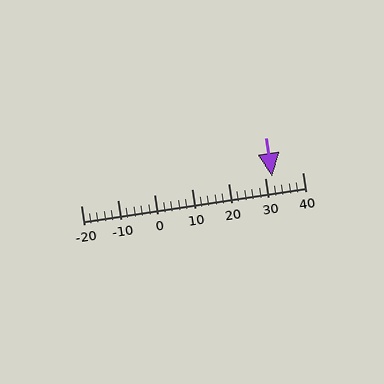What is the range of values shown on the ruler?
The ruler shows values from -20 to 40.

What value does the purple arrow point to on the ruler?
The purple arrow points to approximately 32.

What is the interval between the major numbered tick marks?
The major tick marks are spaced 10 units apart.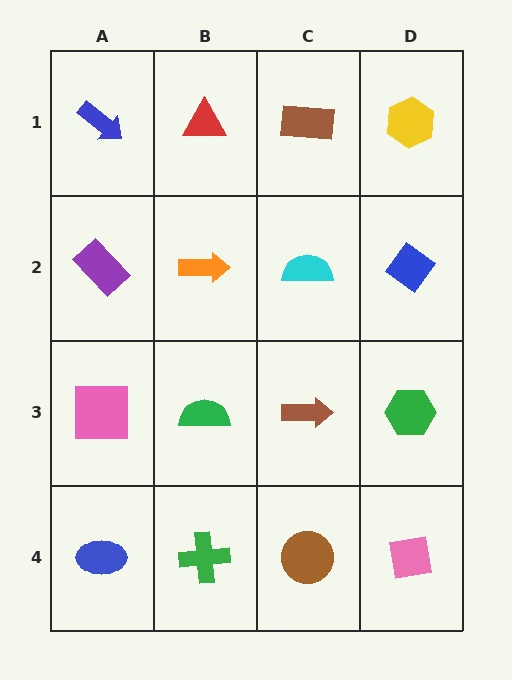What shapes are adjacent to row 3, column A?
A purple rectangle (row 2, column A), a blue ellipse (row 4, column A), a green semicircle (row 3, column B).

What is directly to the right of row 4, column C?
A pink square.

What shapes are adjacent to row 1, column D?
A blue diamond (row 2, column D), a brown rectangle (row 1, column C).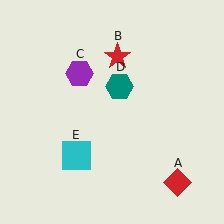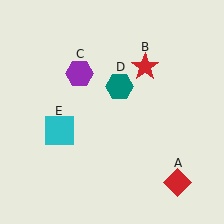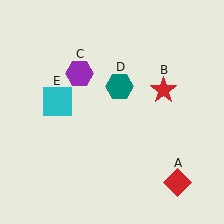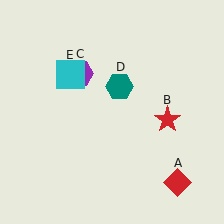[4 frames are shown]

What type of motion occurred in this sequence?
The red star (object B), cyan square (object E) rotated clockwise around the center of the scene.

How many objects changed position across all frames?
2 objects changed position: red star (object B), cyan square (object E).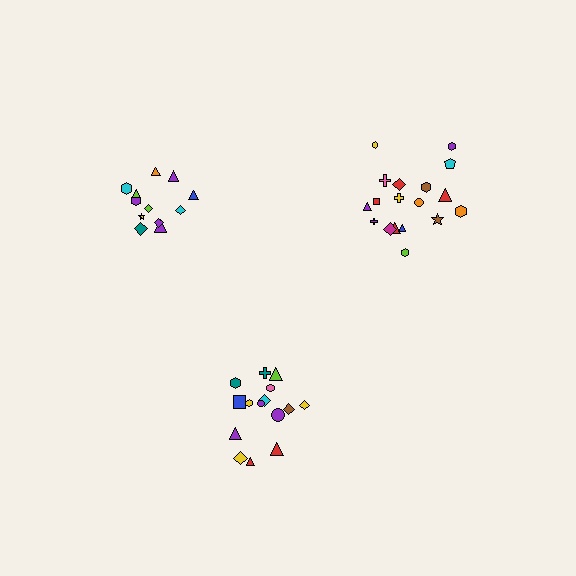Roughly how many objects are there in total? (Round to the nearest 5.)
Roughly 45 objects in total.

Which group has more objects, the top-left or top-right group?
The top-right group.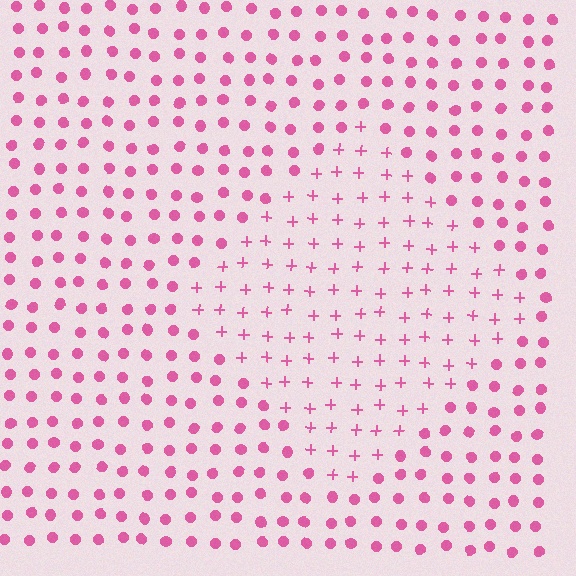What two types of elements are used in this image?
The image uses plus signs inside the diamond region and circles outside it.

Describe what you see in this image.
The image is filled with small pink elements arranged in a uniform grid. A diamond-shaped region contains plus signs, while the surrounding area contains circles. The boundary is defined purely by the change in element shape.